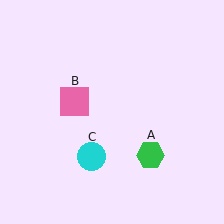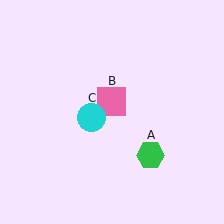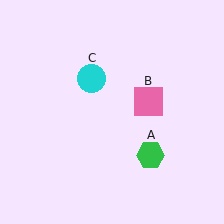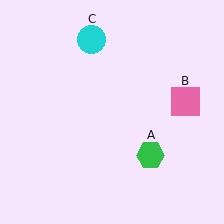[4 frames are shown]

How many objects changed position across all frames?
2 objects changed position: pink square (object B), cyan circle (object C).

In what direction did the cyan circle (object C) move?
The cyan circle (object C) moved up.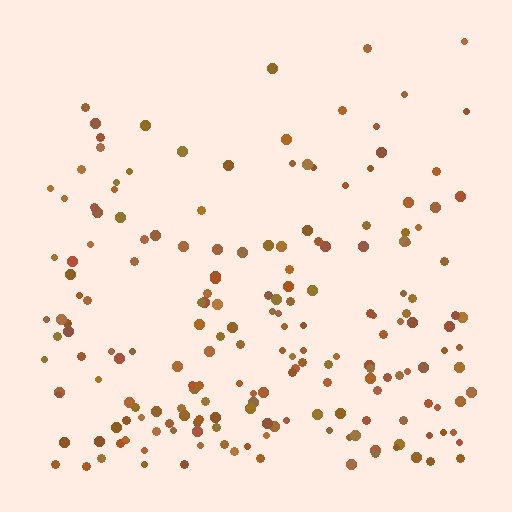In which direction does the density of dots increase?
From top to bottom, with the bottom side densest.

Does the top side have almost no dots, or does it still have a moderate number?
Still a moderate number, just noticeably fewer than the bottom.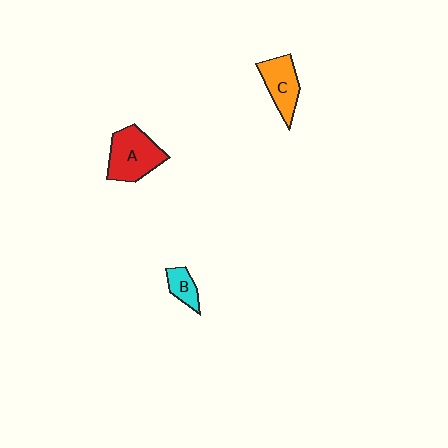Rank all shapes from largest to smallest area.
From largest to smallest: A (red), C (orange), B (cyan).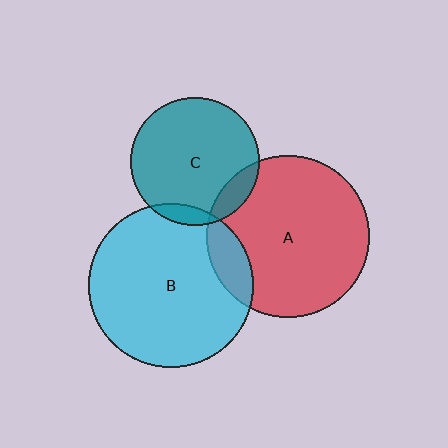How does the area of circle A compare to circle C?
Approximately 1.6 times.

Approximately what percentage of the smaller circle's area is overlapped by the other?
Approximately 10%.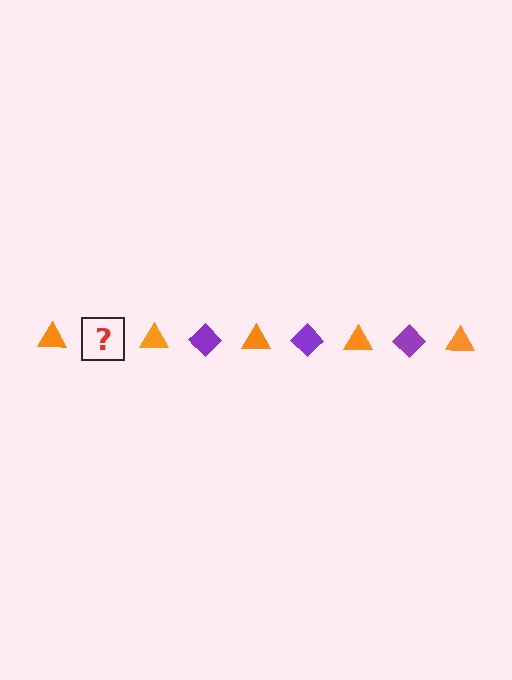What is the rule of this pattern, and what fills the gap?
The rule is that the pattern alternates between orange triangle and purple diamond. The gap should be filled with a purple diamond.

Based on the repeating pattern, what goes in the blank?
The blank should be a purple diamond.